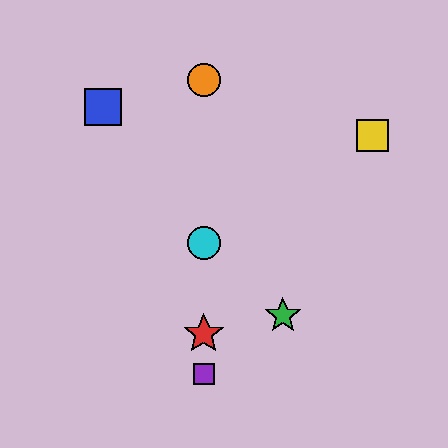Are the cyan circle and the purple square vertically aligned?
Yes, both are at x≈204.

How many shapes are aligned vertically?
4 shapes (the red star, the purple square, the orange circle, the cyan circle) are aligned vertically.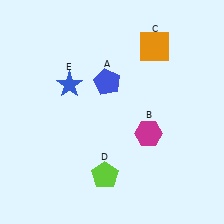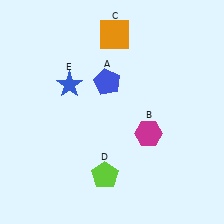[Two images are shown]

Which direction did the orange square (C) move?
The orange square (C) moved left.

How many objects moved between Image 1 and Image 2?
1 object moved between the two images.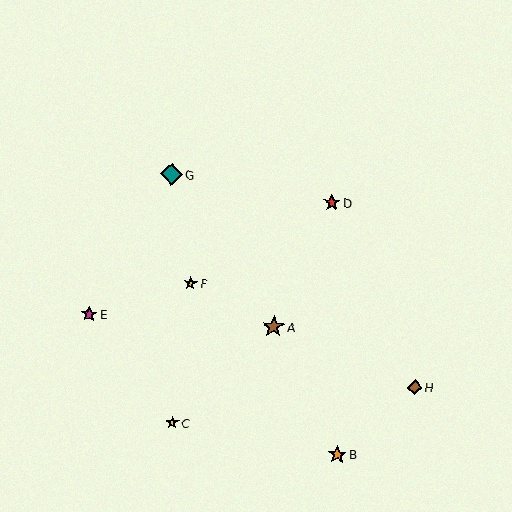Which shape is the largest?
The teal diamond (labeled G) is the largest.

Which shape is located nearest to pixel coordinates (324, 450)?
The orange star (labeled B) at (337, 455) is nearest to that location.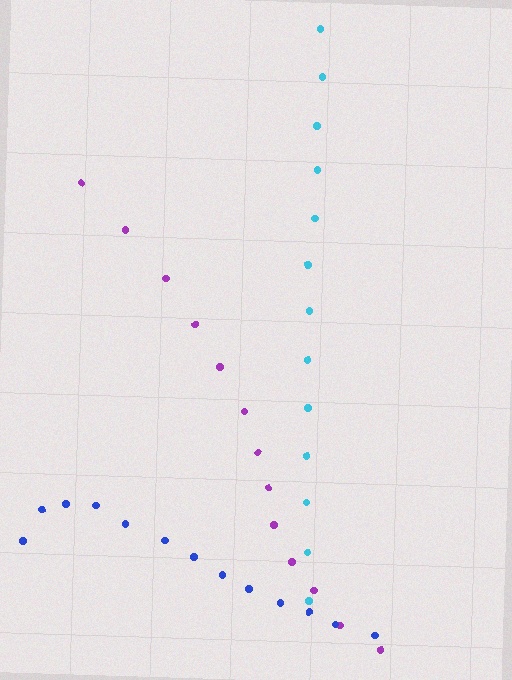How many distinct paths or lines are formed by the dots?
There are 3 distinct paths.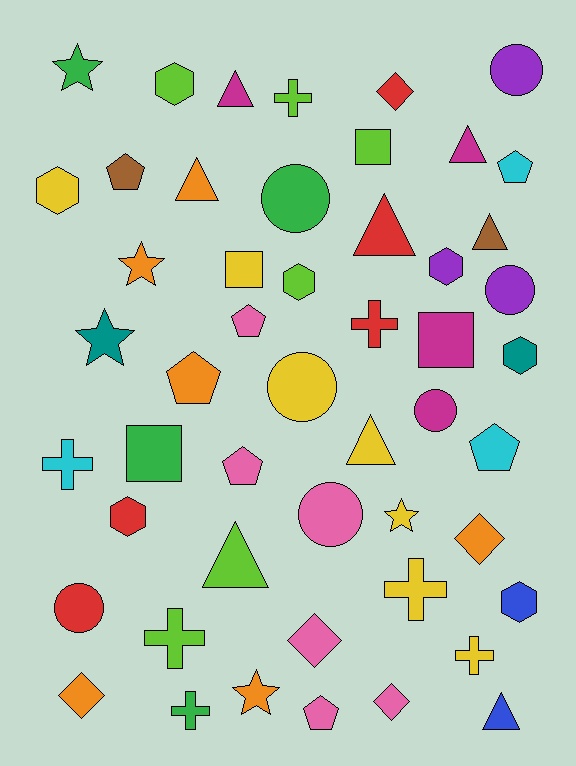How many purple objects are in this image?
There are 3 purple objects.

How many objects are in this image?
There are 50 objects.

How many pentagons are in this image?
There are 7 pentagons.